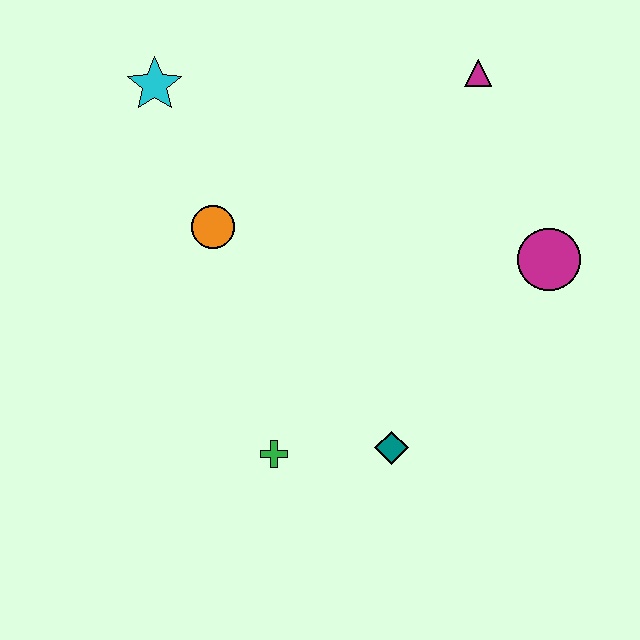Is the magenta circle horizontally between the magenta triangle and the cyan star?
No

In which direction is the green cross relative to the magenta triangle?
The green cross is below the magenta triangle.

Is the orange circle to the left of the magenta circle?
Yes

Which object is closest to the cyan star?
The orange circle is closest to the cyan star.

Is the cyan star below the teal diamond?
No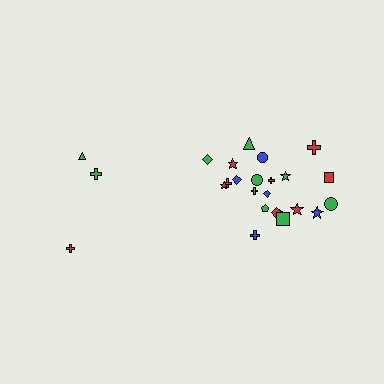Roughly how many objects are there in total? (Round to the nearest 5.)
Roughly 25 objects in total.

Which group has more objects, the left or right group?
The right group.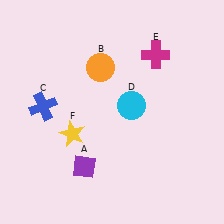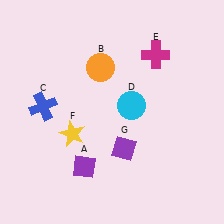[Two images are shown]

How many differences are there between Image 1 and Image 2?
There is 1 difference between the two images.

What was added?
A purple diamond (G) was added in Image 2.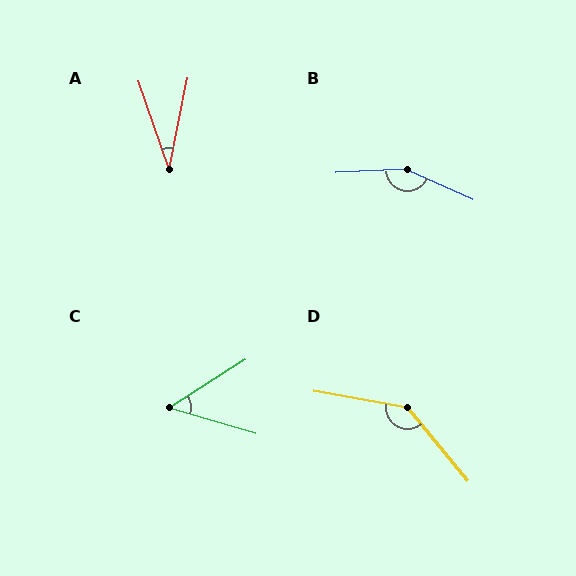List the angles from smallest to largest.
A (31°), C (49°), D (139°), B (153°).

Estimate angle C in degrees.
Approximately 49 degrees.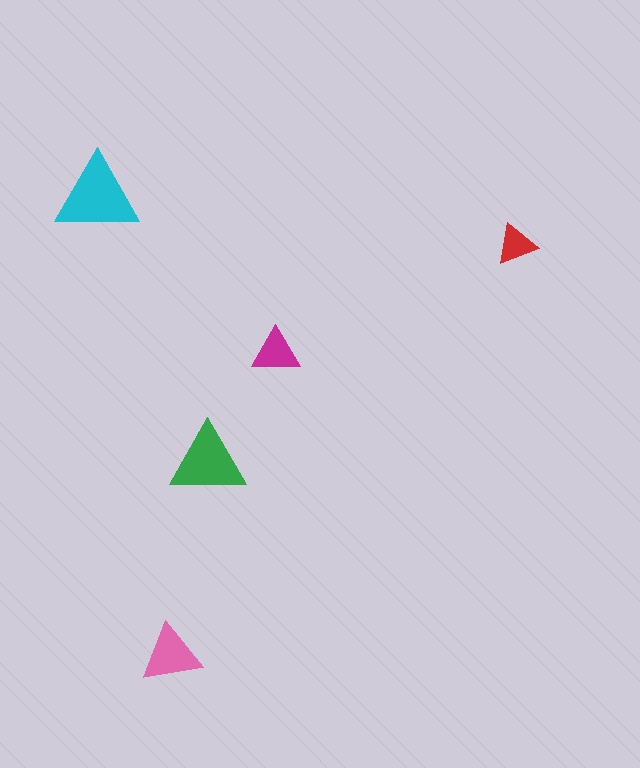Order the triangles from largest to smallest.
the cyan one, the green one, the pink one, the magenta one, the red one.